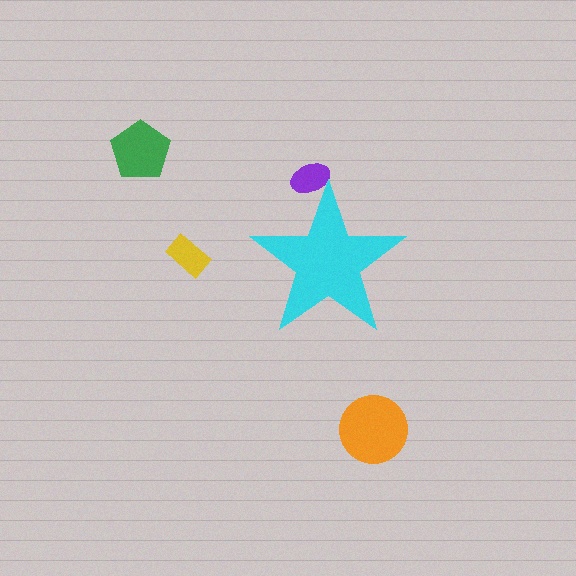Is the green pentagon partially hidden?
No, the green pentagon is fully visible.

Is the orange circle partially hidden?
No, the orange circle is fully visible.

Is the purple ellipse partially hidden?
Yes, the purple ellipse is partially hidden behind the cyan star.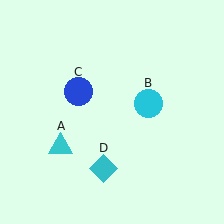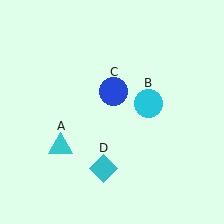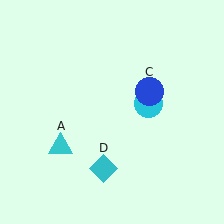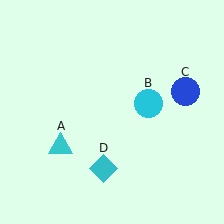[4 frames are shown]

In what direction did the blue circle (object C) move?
The blue circle (object C) moved right.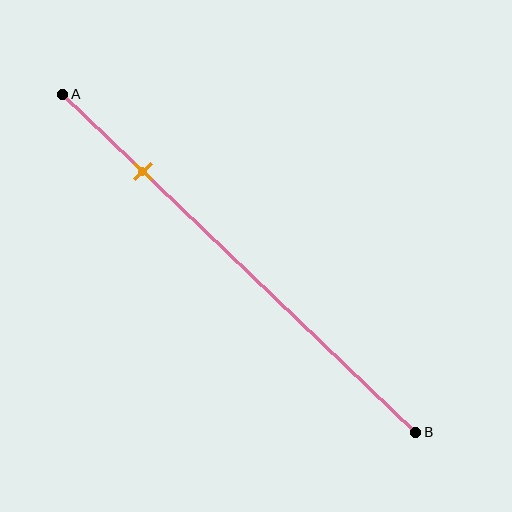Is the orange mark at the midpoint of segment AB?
No, the mark is at about 25% from A, not at the 50% midpoint.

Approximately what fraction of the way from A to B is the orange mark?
The orange mark is approximately 25% of the way from A to B.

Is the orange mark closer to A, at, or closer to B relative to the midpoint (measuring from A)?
The orange mark is closer to point A than the midpoint of segment AB.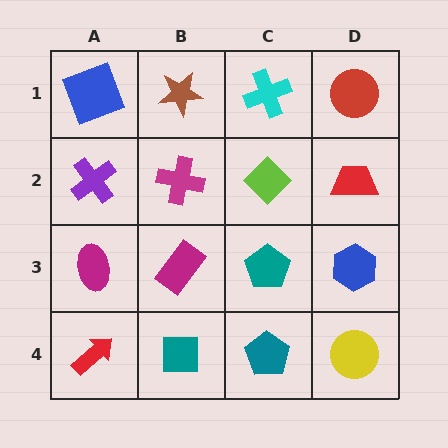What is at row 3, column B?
A magenta rectangle.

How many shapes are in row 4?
4 shapes.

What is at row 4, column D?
A yellow circle.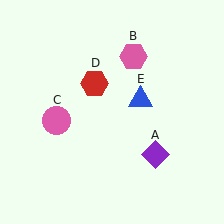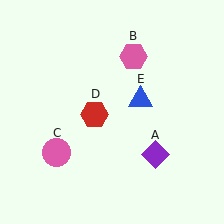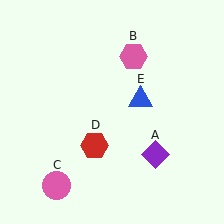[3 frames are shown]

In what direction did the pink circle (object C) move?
The pink circle (object C) moved down.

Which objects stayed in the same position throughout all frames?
Purple diamond (object A) and pink hexagon (object B) and blue triangle (object E) remained stationary.